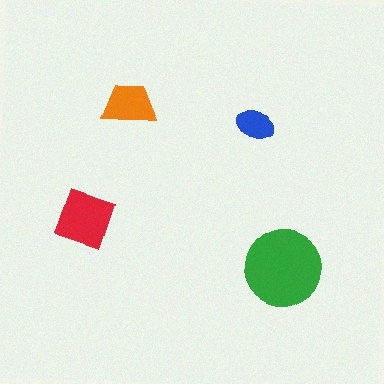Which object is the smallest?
The blue ellipse.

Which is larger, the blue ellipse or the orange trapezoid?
The orange trapezoid.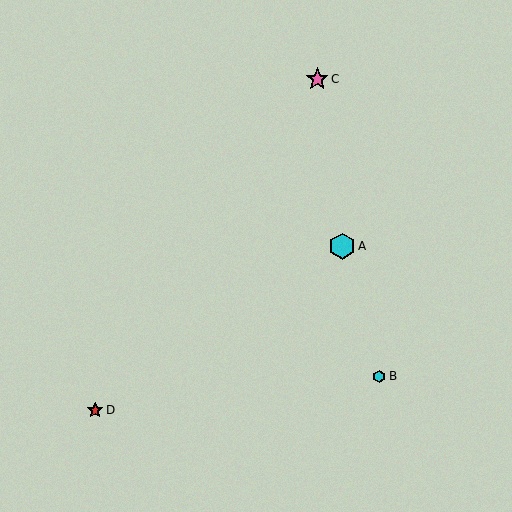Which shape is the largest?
The cyan hexagon (labeled A) is the largest.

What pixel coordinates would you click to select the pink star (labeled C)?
Click at (317, 79) to select the pink star C.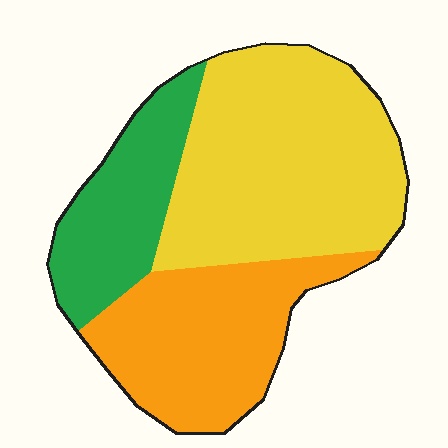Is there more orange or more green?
Orange.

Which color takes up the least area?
Green, at roughly 20%.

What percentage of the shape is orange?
Orange covers 31% of the shape.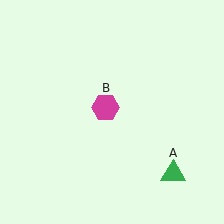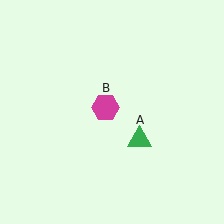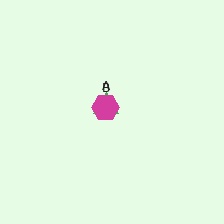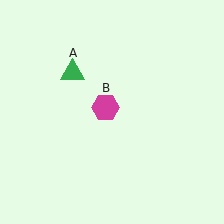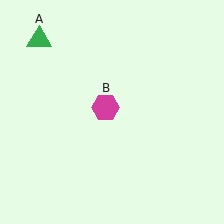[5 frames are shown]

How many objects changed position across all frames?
1 object changed position: green triangle (object A).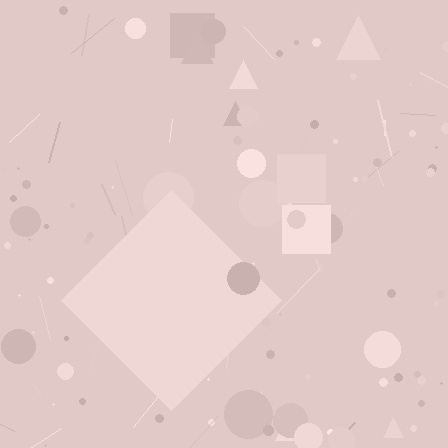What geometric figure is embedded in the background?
A diamond is embedded in the background.